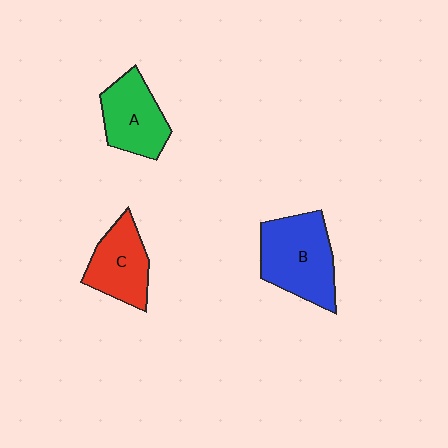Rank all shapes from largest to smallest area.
From largest to smallest: B (blue), A (green), C (red).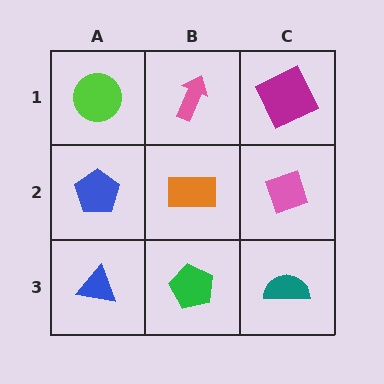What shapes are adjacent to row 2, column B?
A pink arrow (row 1, column B), a green pentagon (row 3, column B), a blue pentagon (row 2, column A), a pink diamond (row 2, column C).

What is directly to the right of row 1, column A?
A pink arrow.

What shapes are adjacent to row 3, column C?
A pink diamond (row 2, column C), a green pentagon (row 3, column B).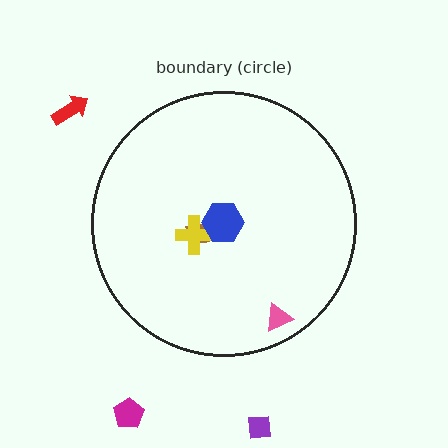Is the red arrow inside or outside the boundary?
Outside.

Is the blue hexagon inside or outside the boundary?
Inside.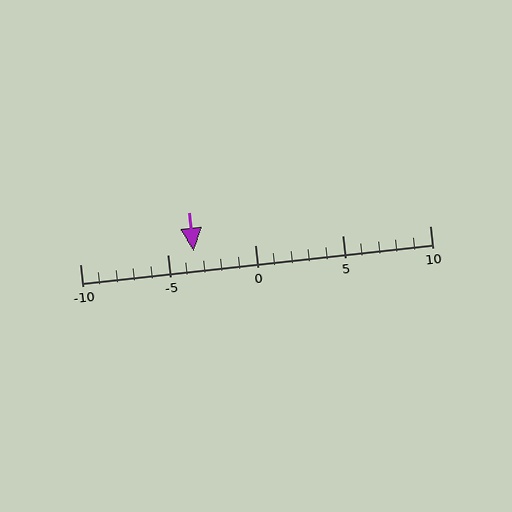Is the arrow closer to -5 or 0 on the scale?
The arrow is closer to -5.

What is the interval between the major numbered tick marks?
The major tick marks are spaced 5 units apart.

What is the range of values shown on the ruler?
The ruler shows values from -10 to 10.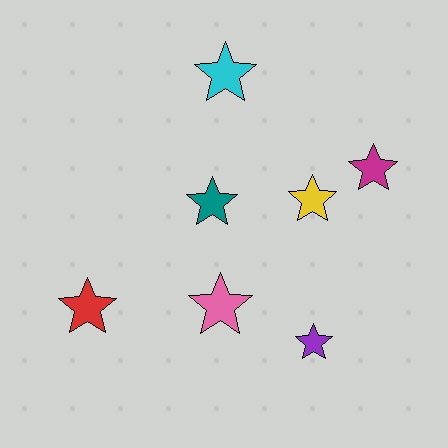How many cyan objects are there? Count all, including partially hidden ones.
There is 1 cyan object.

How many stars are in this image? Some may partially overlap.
There are 7 stars.